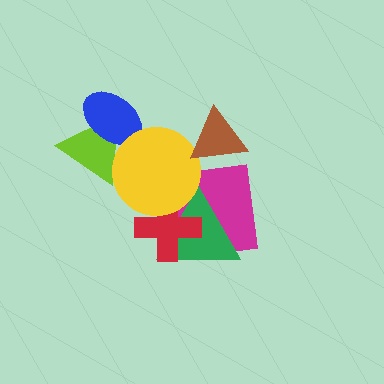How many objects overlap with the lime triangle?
2 objects overlap with the lime triangle.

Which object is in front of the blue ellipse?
The yellow circle is in front of the blue ellipse.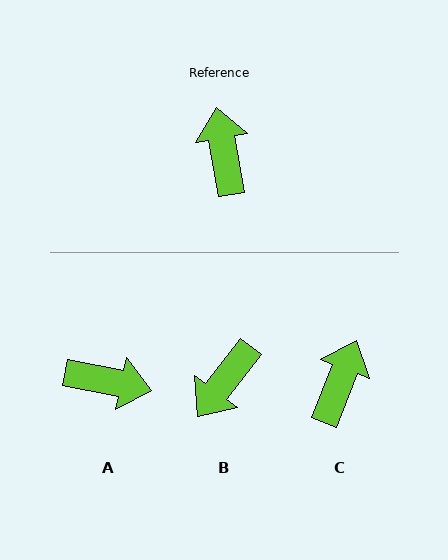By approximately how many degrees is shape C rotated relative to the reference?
Approximately 31 degrees clockwise.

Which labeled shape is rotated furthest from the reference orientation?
B, about 133 degrees away.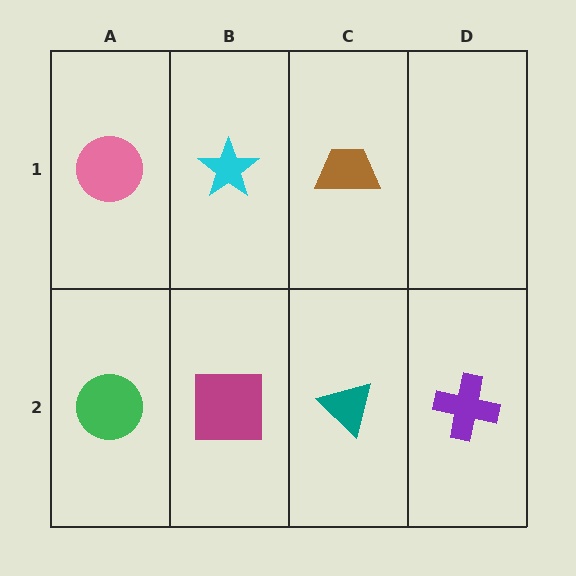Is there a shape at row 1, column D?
No, that cell is empty.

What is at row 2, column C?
A teal triangle.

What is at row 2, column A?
A green circle.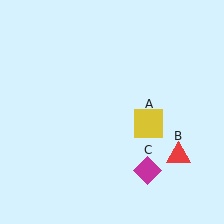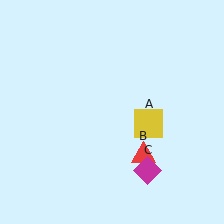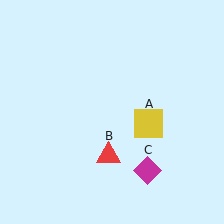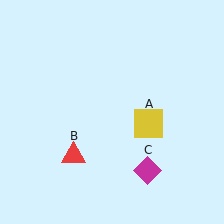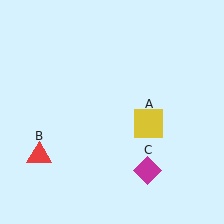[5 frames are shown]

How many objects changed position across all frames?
1 object changed position: red triangle (object B).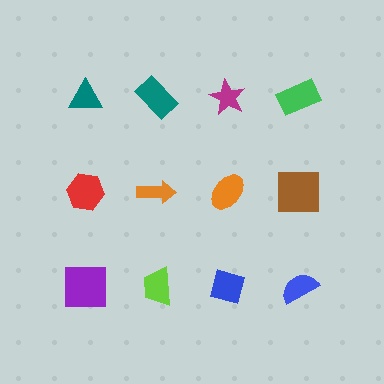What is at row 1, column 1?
A teal triangle.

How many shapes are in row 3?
4 shapes.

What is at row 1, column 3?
A magenta star.